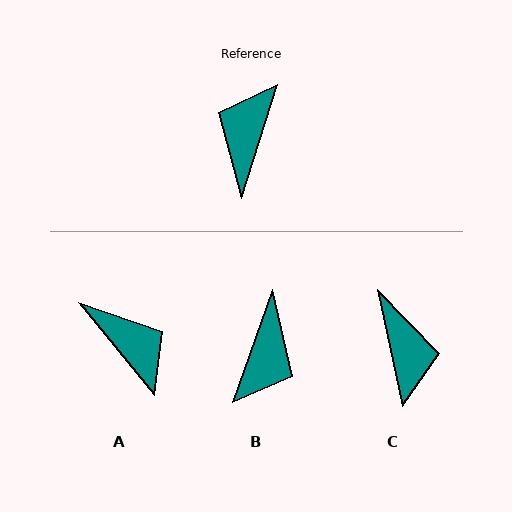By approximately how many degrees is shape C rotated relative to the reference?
Approximately 150 degrees clockwise.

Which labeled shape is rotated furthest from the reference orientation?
B, about 178 degrees away.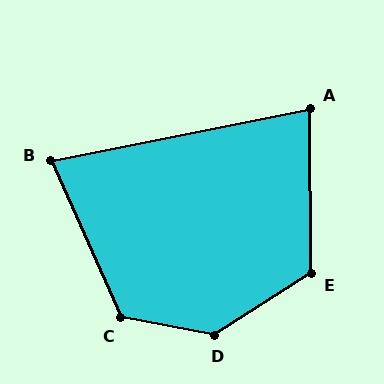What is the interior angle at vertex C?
Approximately 124 degrees (obtuse).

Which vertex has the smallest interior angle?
B, at approximately 77 degrees.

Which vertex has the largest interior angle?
D, at approximately 137 degrees.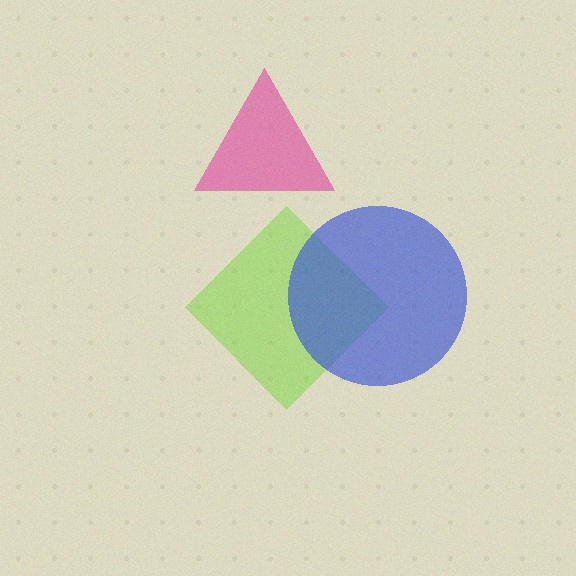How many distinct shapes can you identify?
There are 3 distinct shapes: a lime diamond, a pink triangle, a blue circle.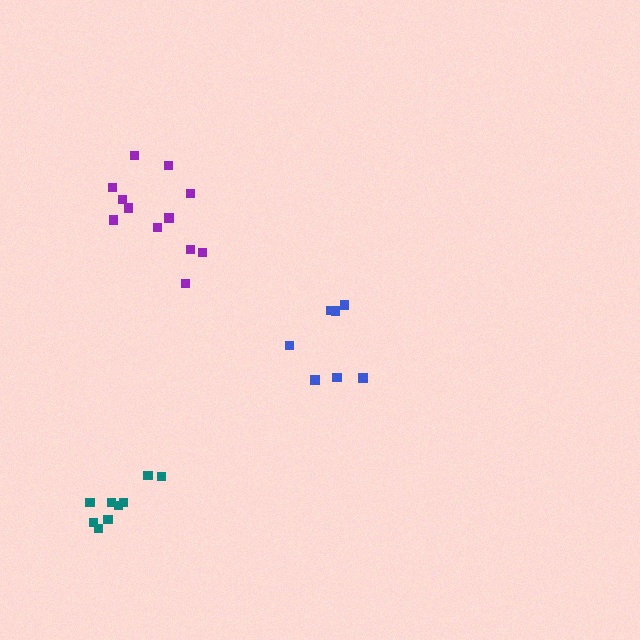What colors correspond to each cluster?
The clusters are colored: blue, purple, teal.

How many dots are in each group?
Group 1: 7 dots, Group 2: 12 dots, Group 3: 9 dots (28 total).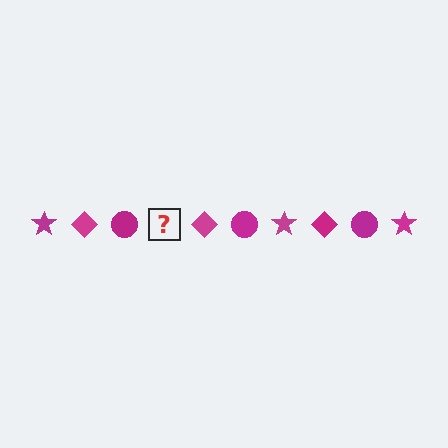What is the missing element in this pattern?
The missing element is a magenta star.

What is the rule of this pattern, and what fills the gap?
The rule is that the pattern cycles through star, diamond, circle shapes in magenta. The gap should be filled with a magenta star.